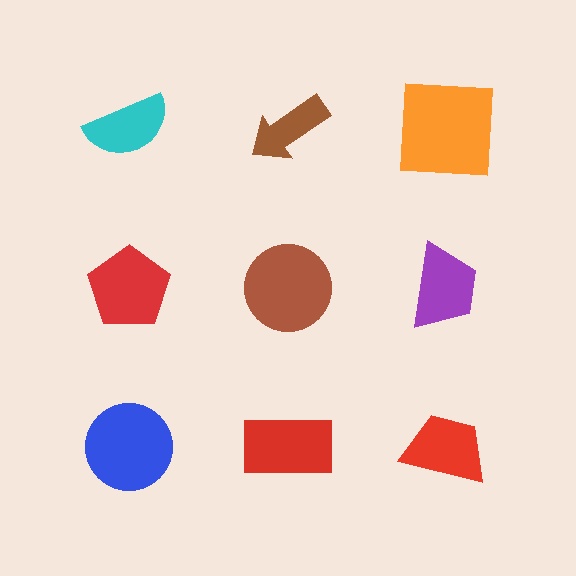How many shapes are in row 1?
3 shapes.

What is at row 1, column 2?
A brown arrow.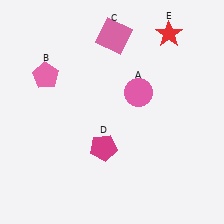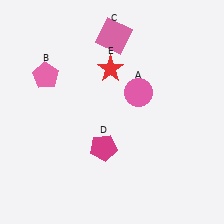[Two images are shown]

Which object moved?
The red star (E) moved left.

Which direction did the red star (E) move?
The red star (E) moved left.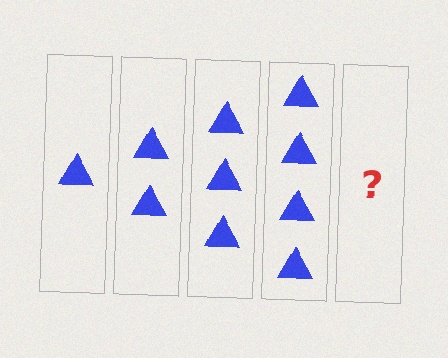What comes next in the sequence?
The next element should be 5 triangles.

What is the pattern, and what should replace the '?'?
The pattern is that each step adds one more triangle. The '?' should be 5 triangles.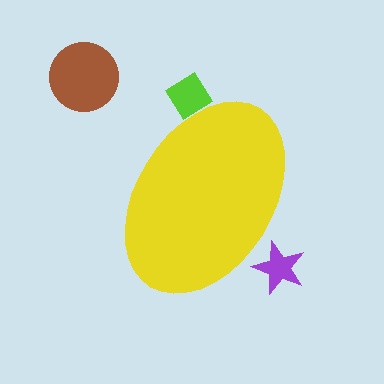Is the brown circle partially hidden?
No, the brown circle is fully visible.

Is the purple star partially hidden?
Yes, the purple star is partially hidden behind the yellow ellipse.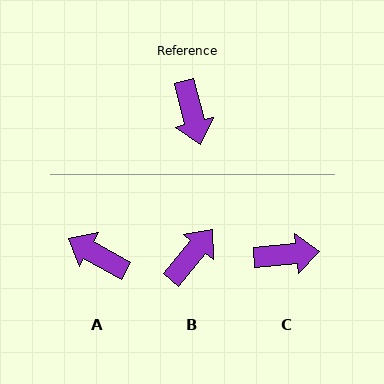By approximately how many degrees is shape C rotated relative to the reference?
Approximately 80 degrees counter-clockwise.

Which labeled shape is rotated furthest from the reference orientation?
A, about 134 degrees away.